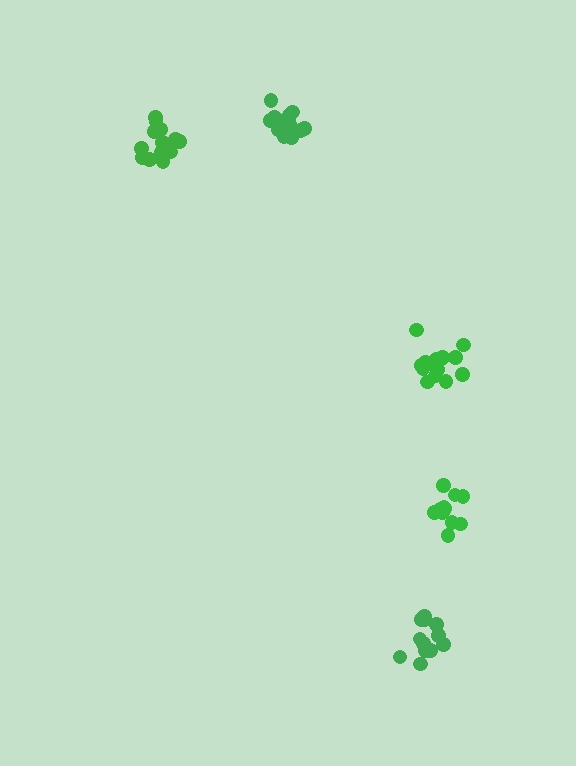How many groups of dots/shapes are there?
There are 5 groups.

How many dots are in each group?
Group 1: 12 dots, Group 2: 11 dots, Group 3: 15 dots, Group 4: 14 dots, Group 5: 14 dots (66 total).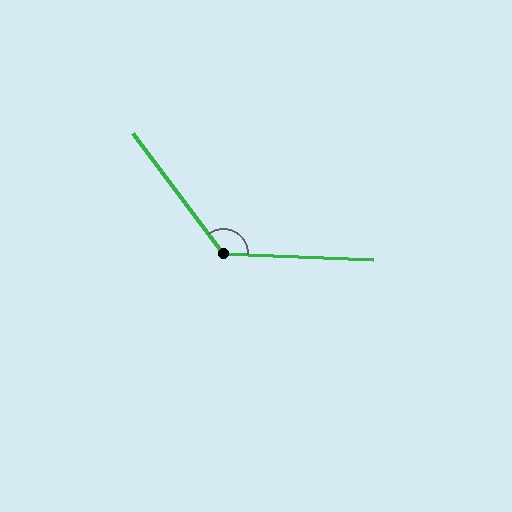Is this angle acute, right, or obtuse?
It is obtuse.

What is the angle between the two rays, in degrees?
Approximately 129 degrees.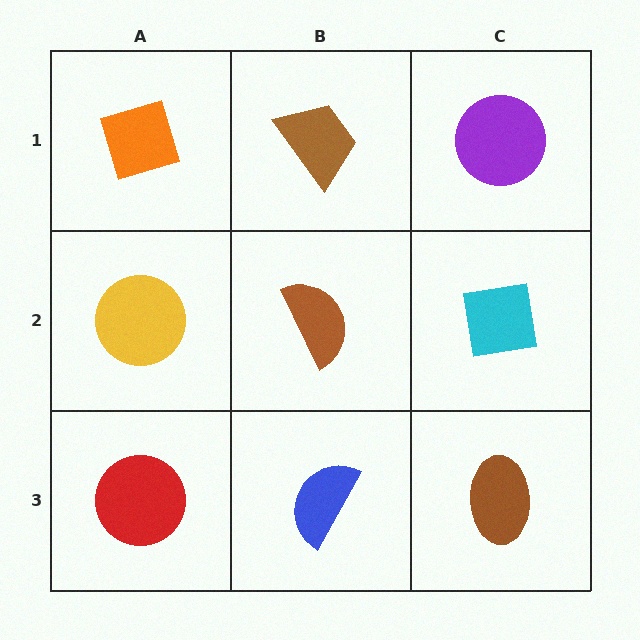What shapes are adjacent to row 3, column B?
A brown semicircle (row 2, column B), a red circle (row 3, column A), a brown ellipse (row 3, column C).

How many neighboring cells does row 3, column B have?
3.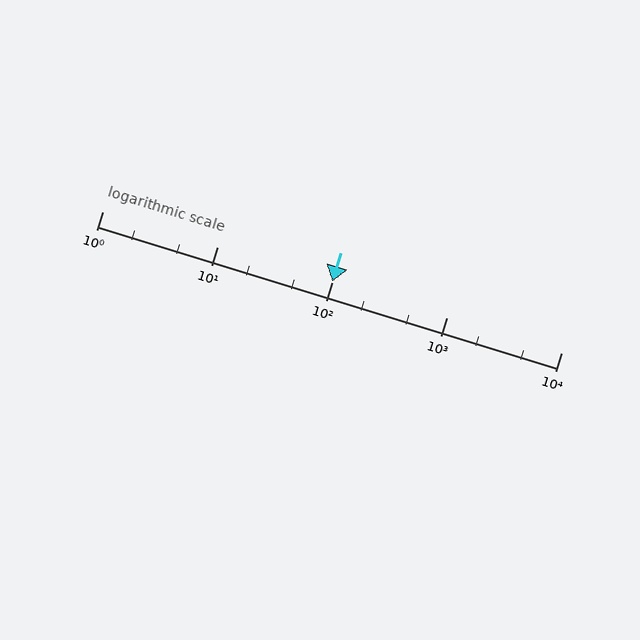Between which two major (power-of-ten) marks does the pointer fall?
The pointer is between 100 and 1000.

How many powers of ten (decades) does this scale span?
The scale spans 4 decades, from 1 to 10000.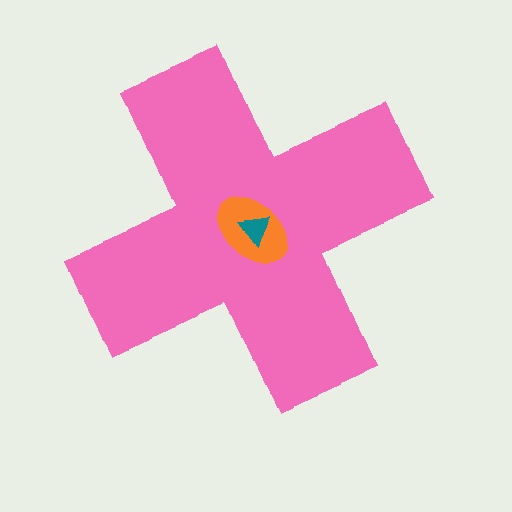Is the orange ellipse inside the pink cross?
Yes.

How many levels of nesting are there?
3.